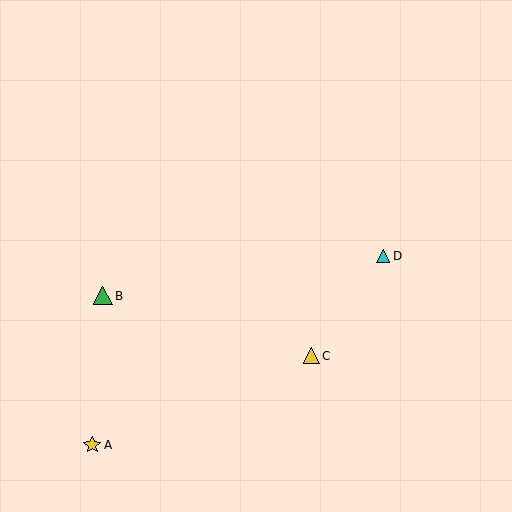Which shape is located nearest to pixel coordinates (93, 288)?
The green triangle (labeled B) at (103, 296) is nearest to that location.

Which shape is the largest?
The green triangle (labeled B) is the largest.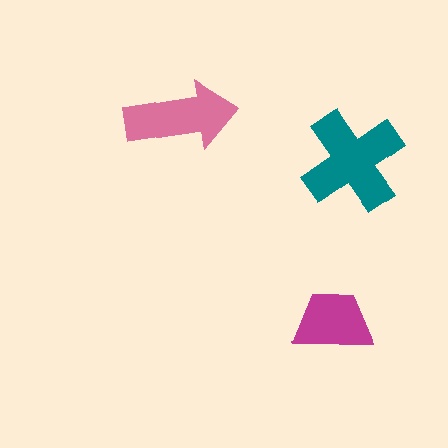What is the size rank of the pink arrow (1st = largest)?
2nd.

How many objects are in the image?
There are 3 objects in the image.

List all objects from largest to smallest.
The teal cross, the pink arrow, the magenta trapezoid.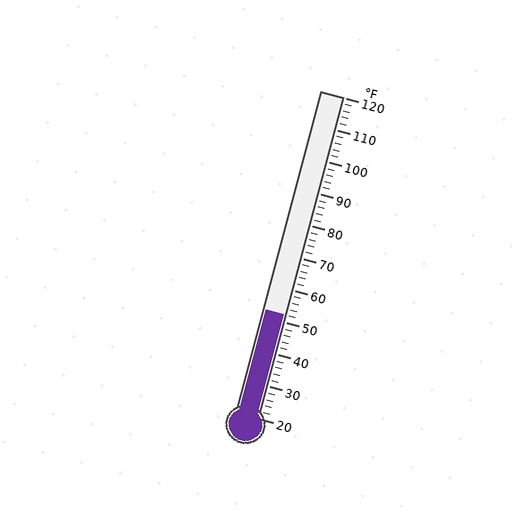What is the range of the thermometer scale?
The thermometer scale ranges from 20°F to 120°F.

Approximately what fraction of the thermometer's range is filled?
The thermometer is filled to approximately 30% of its range.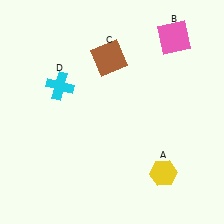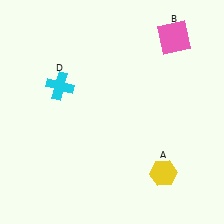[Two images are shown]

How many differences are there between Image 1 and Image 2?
There is 1 difference between the two images.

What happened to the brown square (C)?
The brown square (C) was removed in Image 2. It was in the top-left area of Image 1.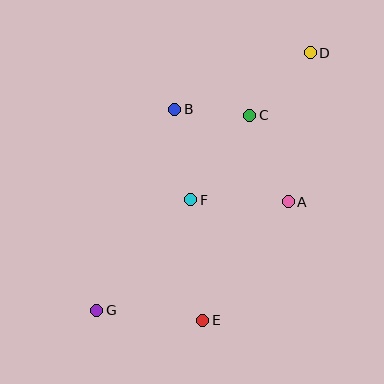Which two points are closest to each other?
Points B and C are closest to each other.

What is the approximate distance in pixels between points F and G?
The distance between F and G is approximately 145 pixels.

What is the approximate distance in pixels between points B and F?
The distance between B and F is approximately 92 pixels.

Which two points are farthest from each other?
Points D and G are farthest from each other.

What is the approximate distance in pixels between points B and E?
The distance between B and E is approximately 213 pixels.